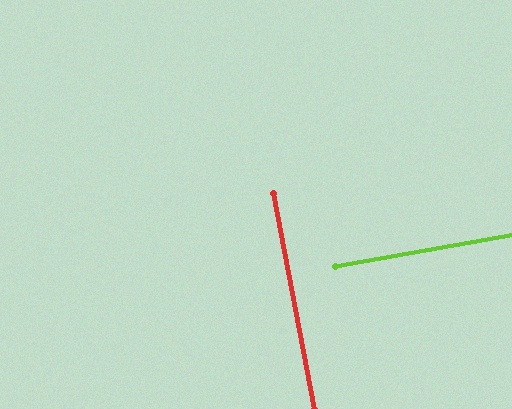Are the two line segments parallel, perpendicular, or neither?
Perpendicular — they meet at approximately 89°.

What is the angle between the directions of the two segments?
Approximately 89 degrees.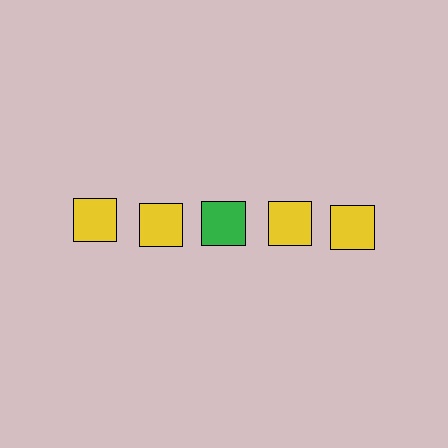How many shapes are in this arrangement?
There are 5 shapes arranged in a grid pattern.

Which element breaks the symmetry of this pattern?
The green square in the top row, center column breaks the symmetry. All other shapes are yellow squares.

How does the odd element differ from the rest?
It has a different color: green instead of yellow.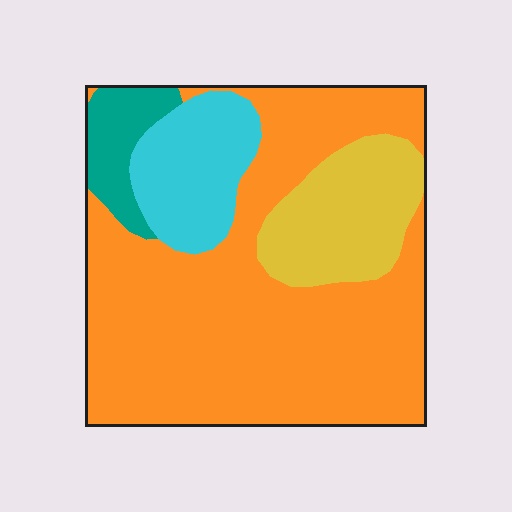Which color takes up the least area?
Teal, at roughly 5%.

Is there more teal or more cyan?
Cyan.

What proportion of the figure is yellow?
Yellow covers 16% of the figure.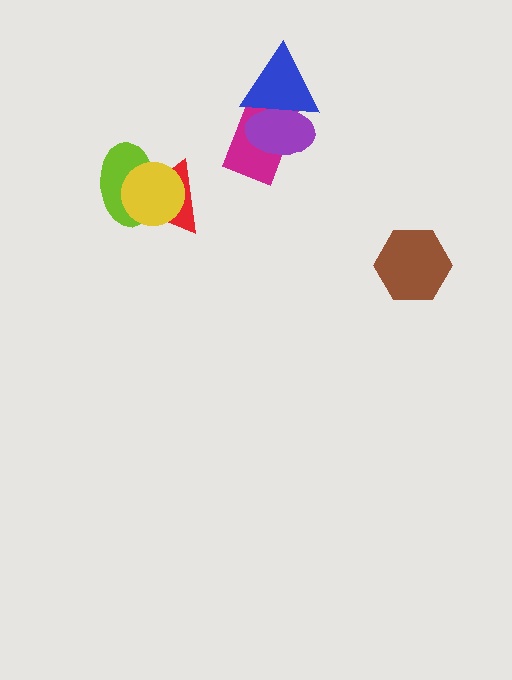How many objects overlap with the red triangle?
2 objects overlap with the red triangle.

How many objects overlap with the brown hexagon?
0 objects overlap with the brown hexagon.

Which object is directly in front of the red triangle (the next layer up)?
The lime ellipse is directly in front of the red triangle.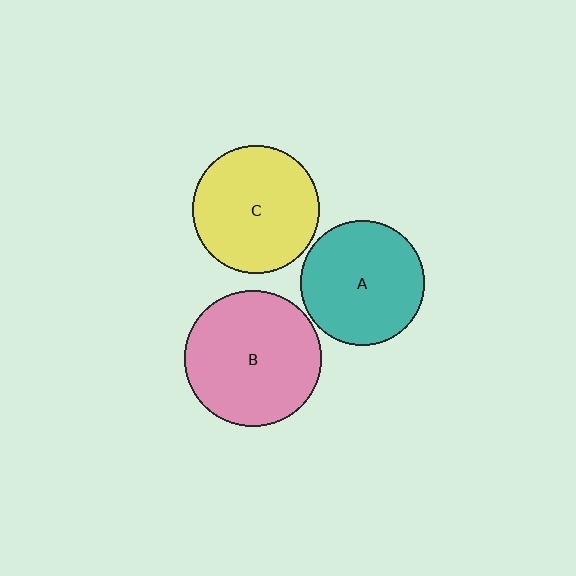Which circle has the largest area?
Circle B (pink).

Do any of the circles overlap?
No, none of the circles overlap.